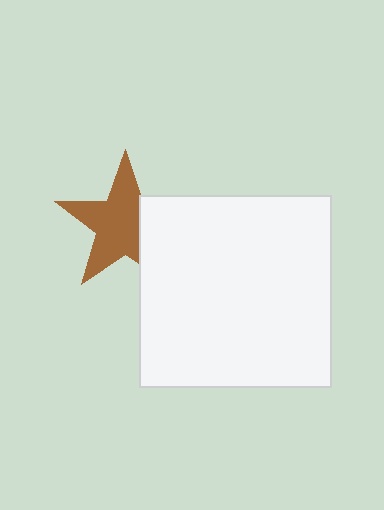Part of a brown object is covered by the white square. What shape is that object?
It is a star.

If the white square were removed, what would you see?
You would see the complete brown star.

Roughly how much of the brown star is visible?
Most of it is visible (roughly 70%).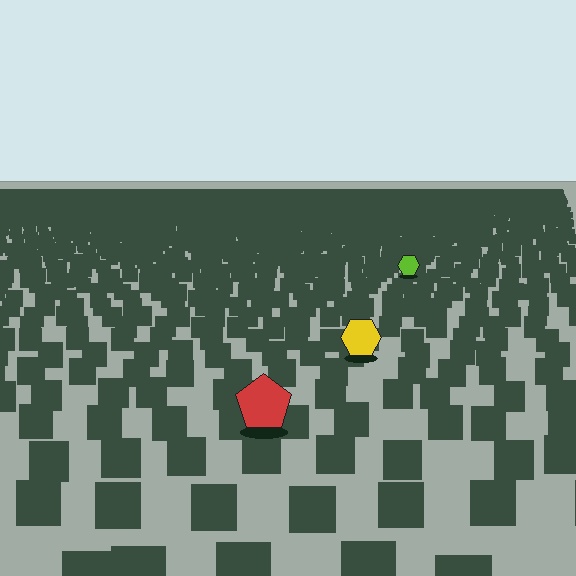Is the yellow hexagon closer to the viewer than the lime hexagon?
Yes. The yellow hexagon is closer — you can tell from the texture gradient: the ground texture is coarser near it.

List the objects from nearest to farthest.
From nearest to farthest: the red pentagon, the yellow hexagon, the lime hexagon.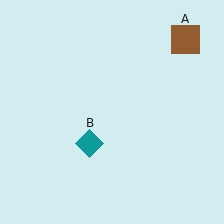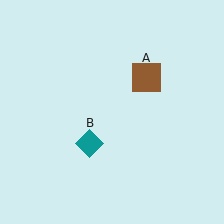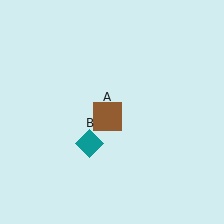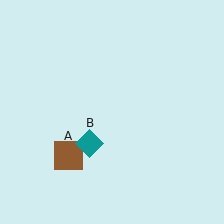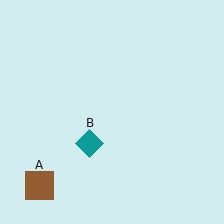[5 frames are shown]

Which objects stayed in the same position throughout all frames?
Teal diamond (object B) remained stationary.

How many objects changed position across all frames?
1 object changed position: brown square (object A).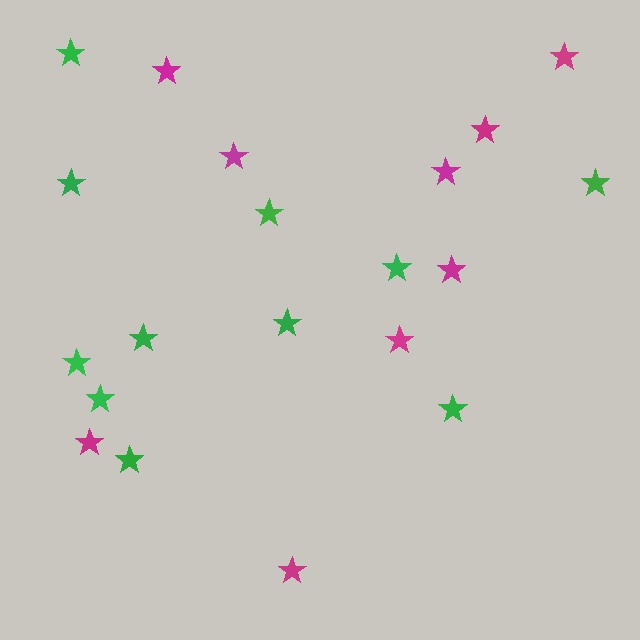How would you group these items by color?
There are 2 groups: one group of magenta stars (9) and one group of green stars (11).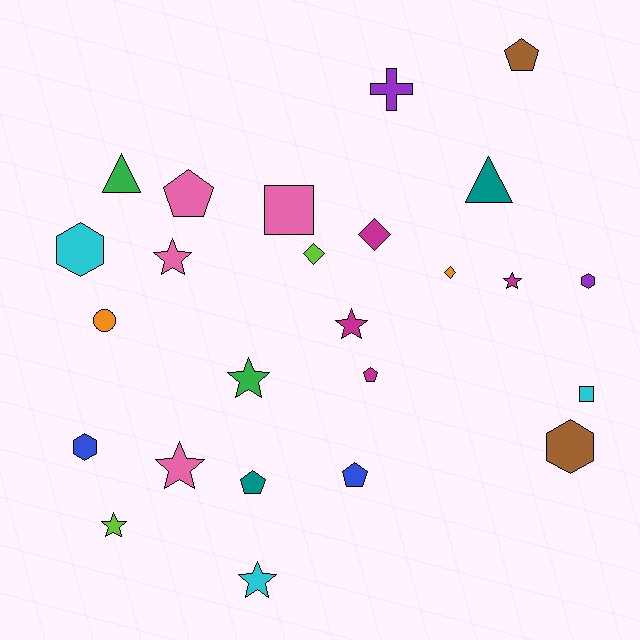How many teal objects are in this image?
There are 2 teal objects.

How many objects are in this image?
There are 25 objects.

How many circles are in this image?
There is 1 circle.